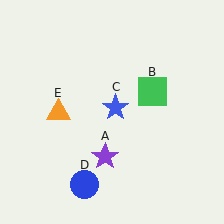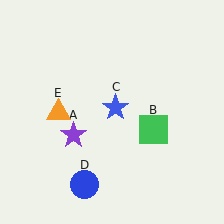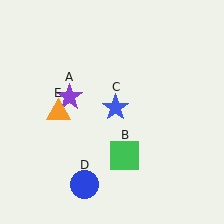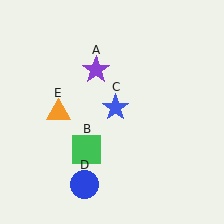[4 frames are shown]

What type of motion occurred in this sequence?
The purple star (object A), green square (object B) rotated clockwise around the center of the scene.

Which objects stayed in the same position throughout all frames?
Blue star (object C) and blue circle (object D) and orange triangle (object E) remained stationary.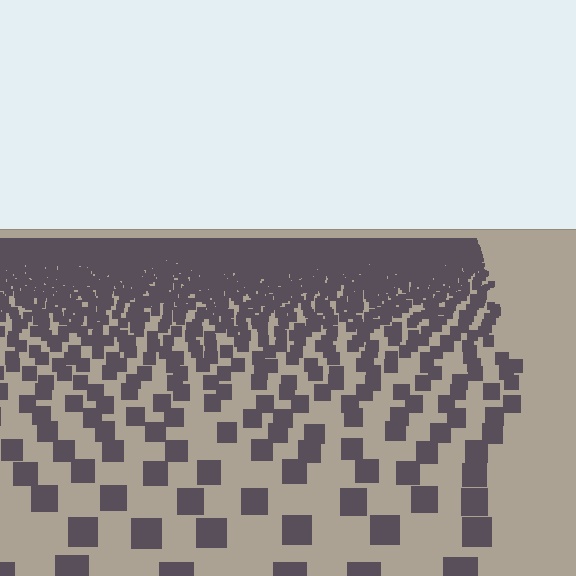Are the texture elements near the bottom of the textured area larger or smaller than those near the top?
Larger. Near the bottom, elements are closer to the viewer and appear at a bigger on-screen size.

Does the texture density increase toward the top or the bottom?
Density increases toward the top.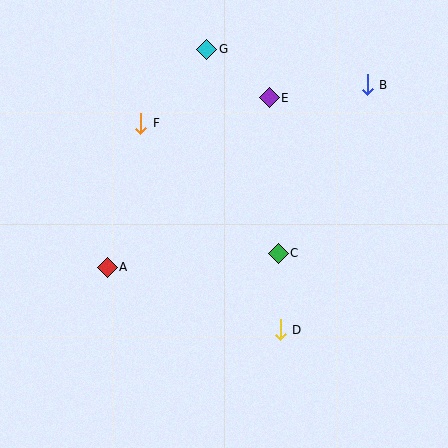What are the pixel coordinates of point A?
Point A is at (107, 267).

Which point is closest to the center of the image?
Point C at (278, 253) is closest to the center.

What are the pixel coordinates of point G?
Point G is at (207, 49).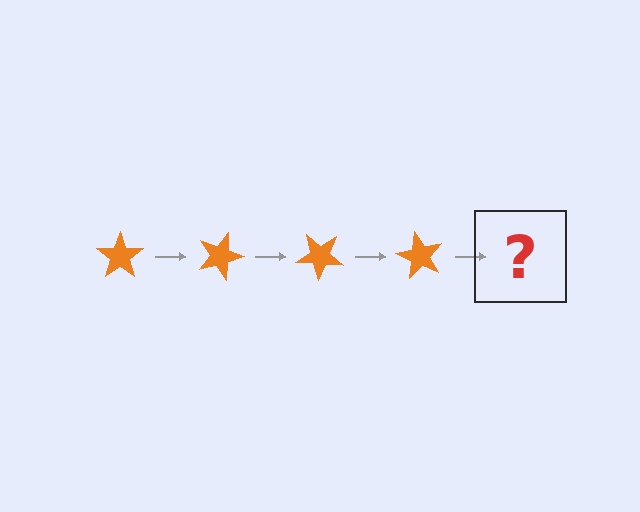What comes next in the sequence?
The next element should be an orange star rotated 80 degrees.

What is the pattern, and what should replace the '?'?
The pattern is that the star rotates 20 degrees each step. The '?' should be an orange star rotated 80 degrees.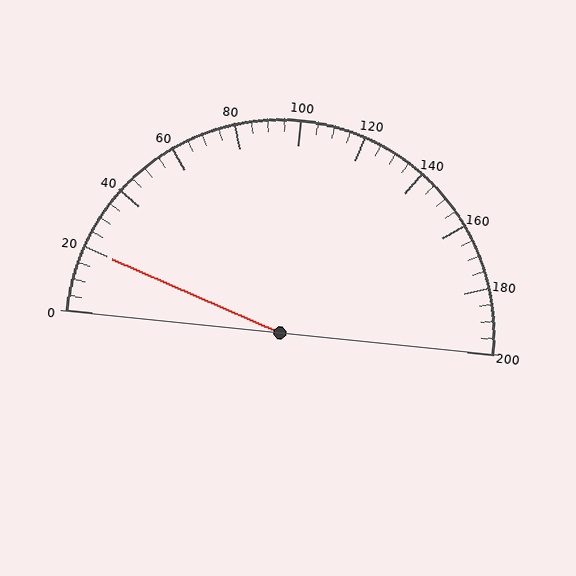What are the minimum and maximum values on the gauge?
The gauge ranges from 0 to 200.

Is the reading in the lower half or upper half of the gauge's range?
The reading is in the lower half of the range (0 to 200).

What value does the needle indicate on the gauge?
The needle indicates approximately 20.